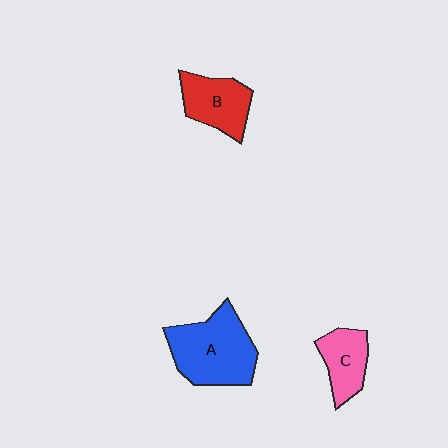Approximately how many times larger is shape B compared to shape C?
Approximately 1.2 times.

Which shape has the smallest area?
Shape C (pink).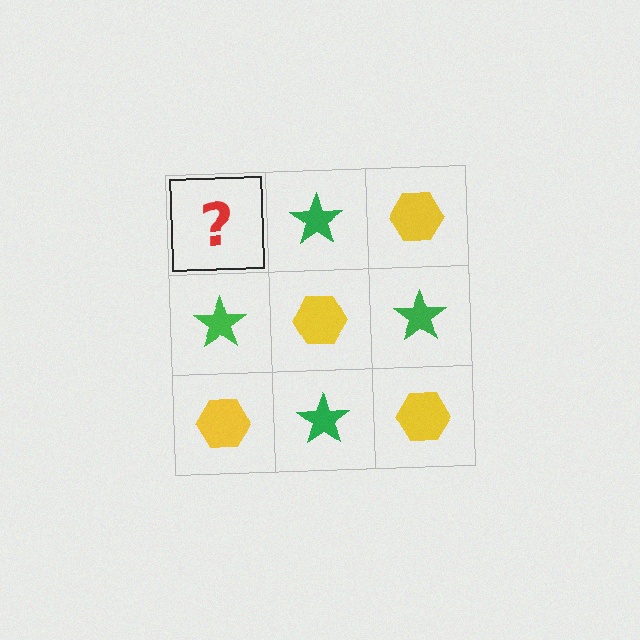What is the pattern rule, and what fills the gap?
The rule is that it alternates yellow hexagon and green star in a checkerboard pattern. The gap should be filled with a yellow hexagon.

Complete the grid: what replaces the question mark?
The question mark should be replaced with a yellow hexagon.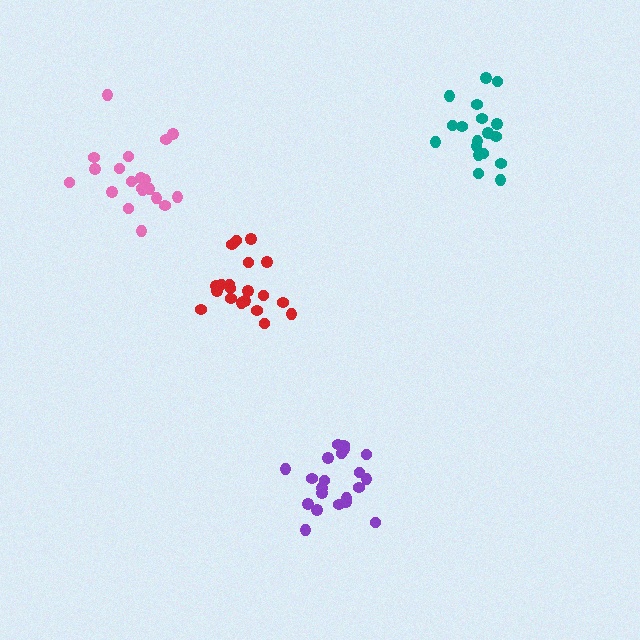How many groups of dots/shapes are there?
There are 4 groups.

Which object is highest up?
The teal cluster is topmost.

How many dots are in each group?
Group 1: 20 dots, Group 2: 21 dots, Group 3: 20 dots, Group 4: 18 dots (79 total).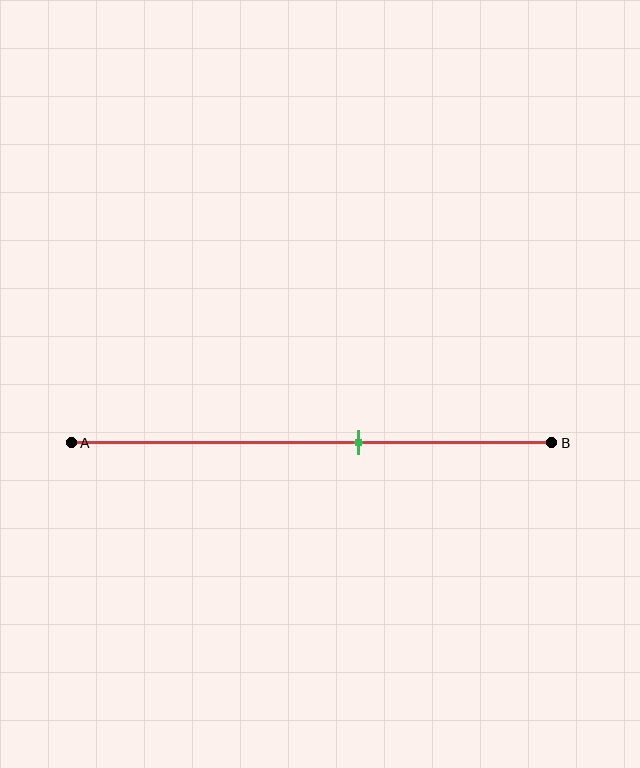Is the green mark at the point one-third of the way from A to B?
No, the mark is at about 60% from A, not at the 33% one-third point.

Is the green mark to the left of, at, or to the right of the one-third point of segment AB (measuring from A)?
The green mark is to the right of the one-third point of segment AB.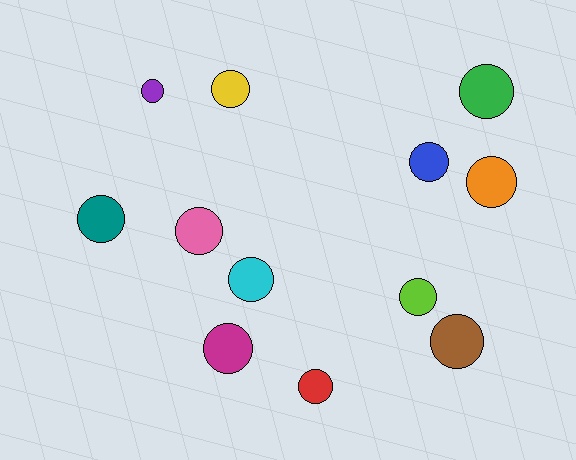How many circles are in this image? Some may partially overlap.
There are 12 circles.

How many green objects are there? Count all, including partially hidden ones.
There is 1 green object.